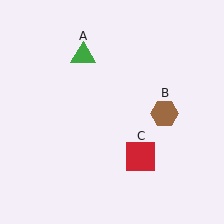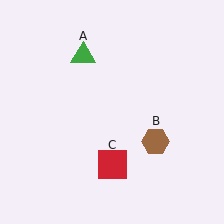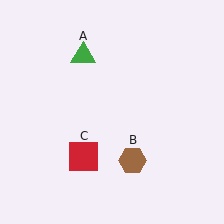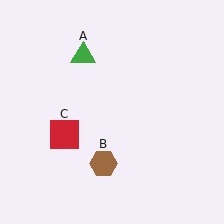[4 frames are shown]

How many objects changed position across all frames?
2 objects changed position: brown hexagon (object B), red square (object C).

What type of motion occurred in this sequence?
The brown hexagon (object B), red square (object C) rotated clockwise around the center of the scene.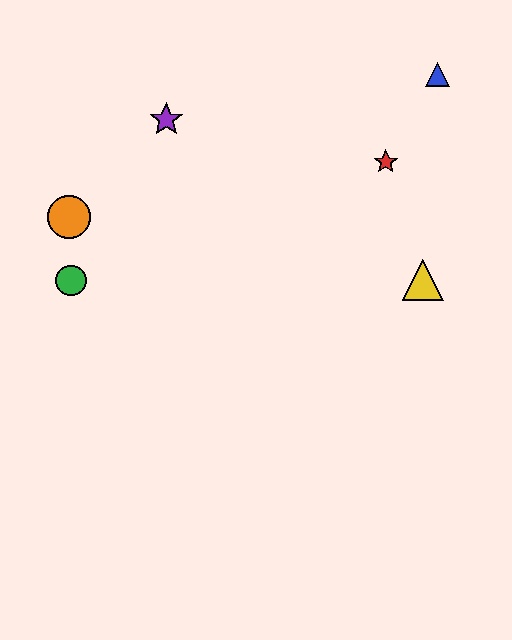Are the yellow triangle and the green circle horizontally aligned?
Yes, both are at y≈280.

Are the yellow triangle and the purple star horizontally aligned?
No, the yellow triangle is at y≈280 and the purple star is at y≈119.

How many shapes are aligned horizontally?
2 shapes (the green circle, the yellow triangle) are aligned horizontally.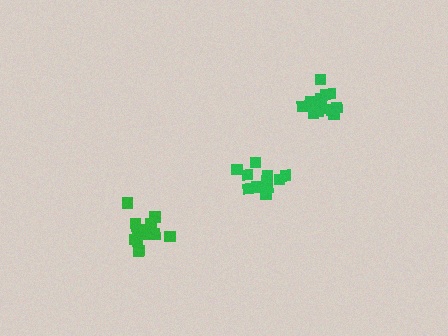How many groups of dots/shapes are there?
There are 3 groups.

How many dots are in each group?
Group 1: 16 dots, Group 2: 13 dots, Group 3: 12 dots (41 total).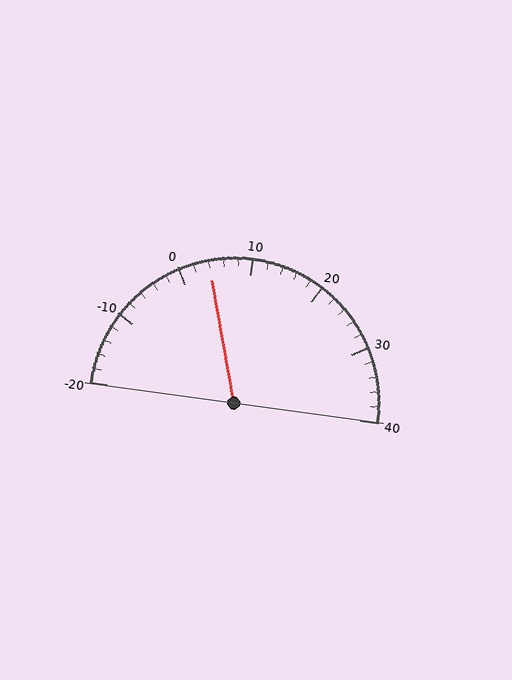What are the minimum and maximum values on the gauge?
The gauge ranges from -20 to 40.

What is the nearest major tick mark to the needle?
The nearest major tick mark is 0.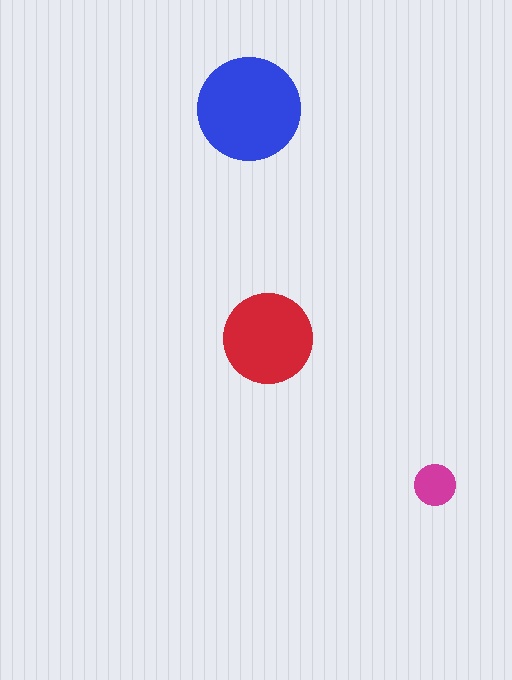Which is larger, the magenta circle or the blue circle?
The blue one.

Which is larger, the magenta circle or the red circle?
The red one.